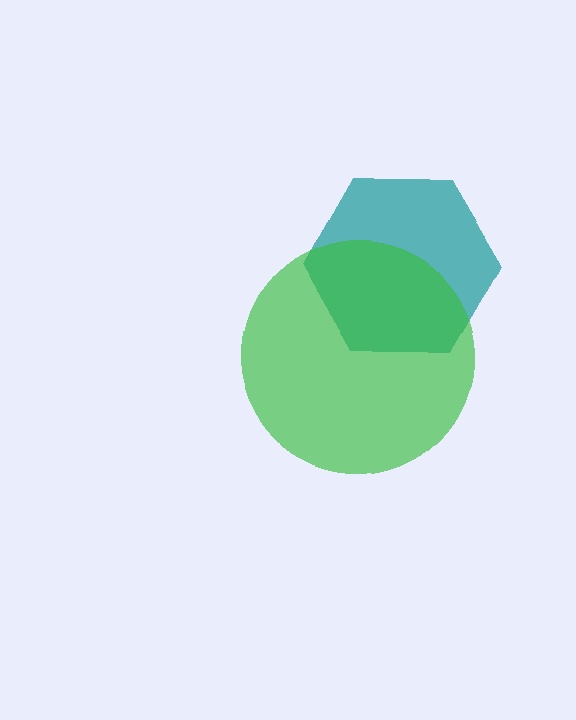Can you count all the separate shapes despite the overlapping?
Yes, there are 2 separate shapes.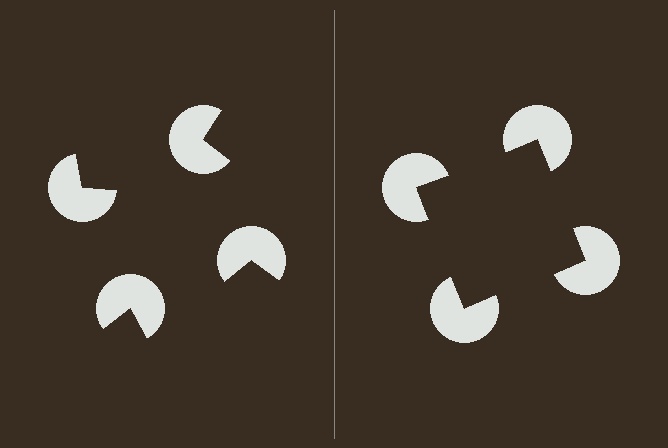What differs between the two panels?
The pac-man discs are positioned identically on both sides; only the wedge orientations differ. On the right they align to a square; on the left they are misaligned.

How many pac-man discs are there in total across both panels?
8 — 4 on each side.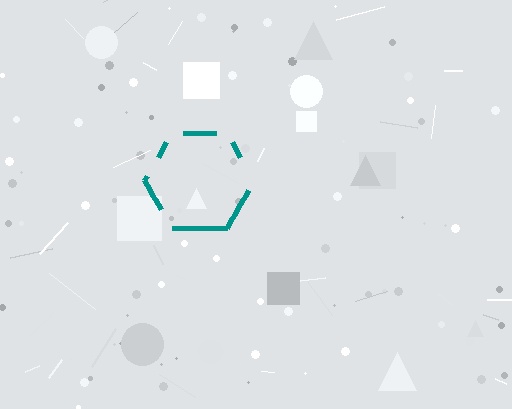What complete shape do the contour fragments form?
The contour fragments form a hexagon.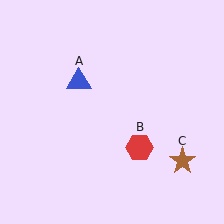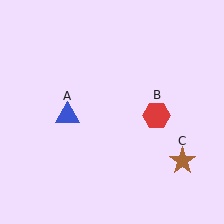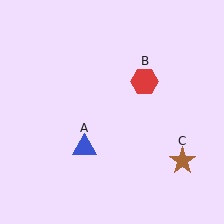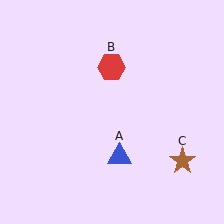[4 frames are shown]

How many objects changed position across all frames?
2 objects changed position: blue triangle (object A), red hexagon (object B).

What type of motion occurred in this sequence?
The blue triangle (object A), red hexagon (object B) rotated counterclockwise around the center of the scene.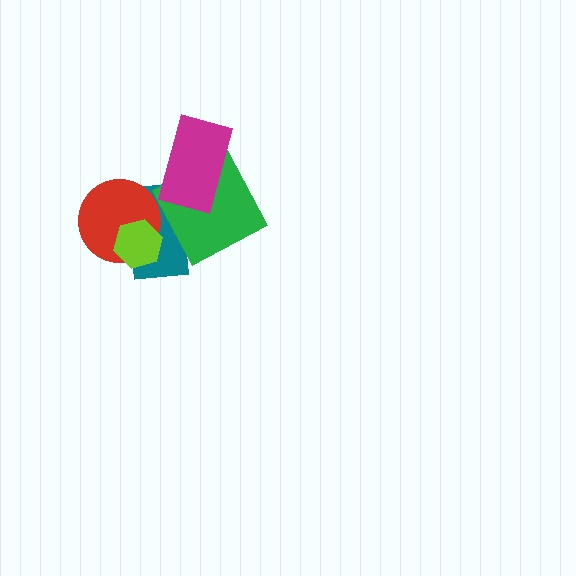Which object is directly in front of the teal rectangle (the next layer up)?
The red circle is directly in front of the teal rectangle.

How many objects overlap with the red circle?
2 objects overlap with the red circle.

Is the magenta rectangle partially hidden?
No, no other shape covers it.